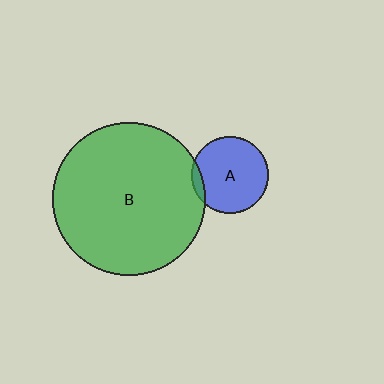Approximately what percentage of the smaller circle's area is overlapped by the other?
Approximately 10%.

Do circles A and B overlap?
Yes.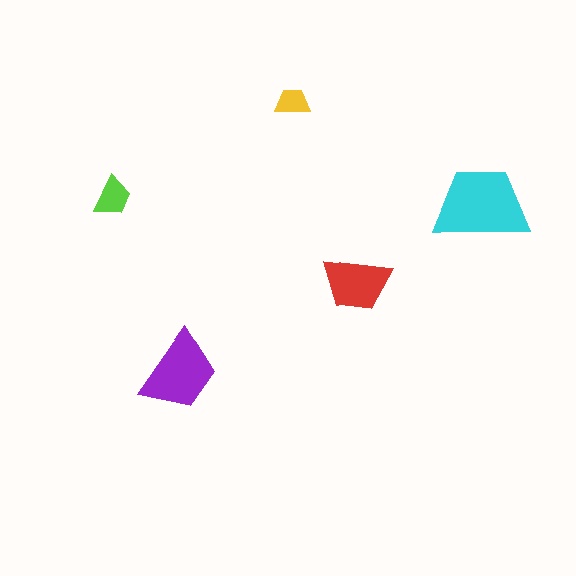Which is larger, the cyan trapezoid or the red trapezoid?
The cyan one.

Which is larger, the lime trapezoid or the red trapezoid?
The red one.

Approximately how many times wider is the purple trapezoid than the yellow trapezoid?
About 2.5 times wider.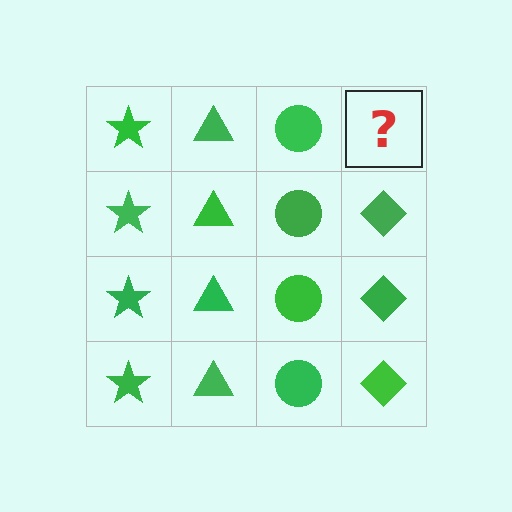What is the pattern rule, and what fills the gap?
The rule is that each column has a consistent shape. The gap should be filled with a green diamond.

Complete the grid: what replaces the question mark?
The question mark should be replaced with a green diamond.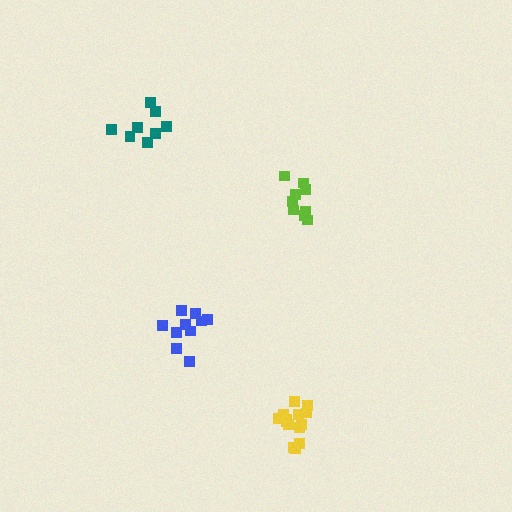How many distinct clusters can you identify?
There are 4 distinct clusters.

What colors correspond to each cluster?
The clusters are colored: lime, blue, teal, yellow.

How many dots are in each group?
Group 1: 9 dots, Group 2: 10 dots, Group 3: 8 dots, Group 4: 14 dots (41 total).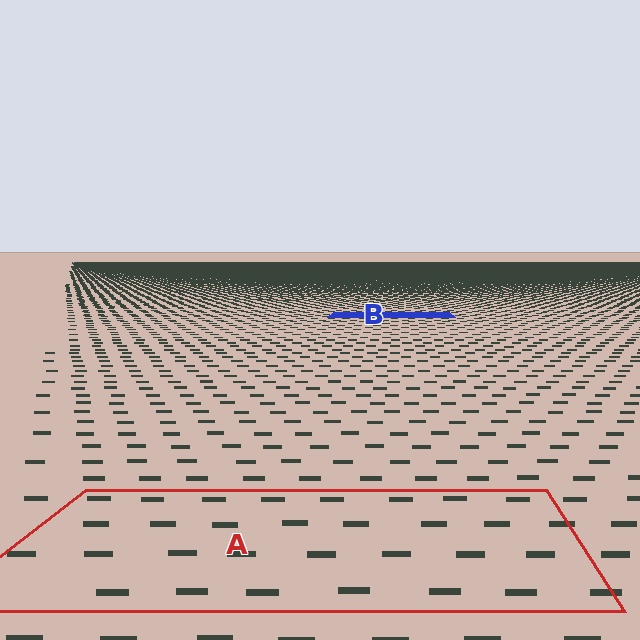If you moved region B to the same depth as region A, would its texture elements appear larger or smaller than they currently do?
They would appear larger. At a closer depth, the same texture elements are projected at a bigger on-screen size.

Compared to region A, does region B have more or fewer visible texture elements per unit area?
Region B has more texture elements per unit area — they are packed more densely because it is farther away.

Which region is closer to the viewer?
Region A is closer. The texture elements there are larger and more spread out.